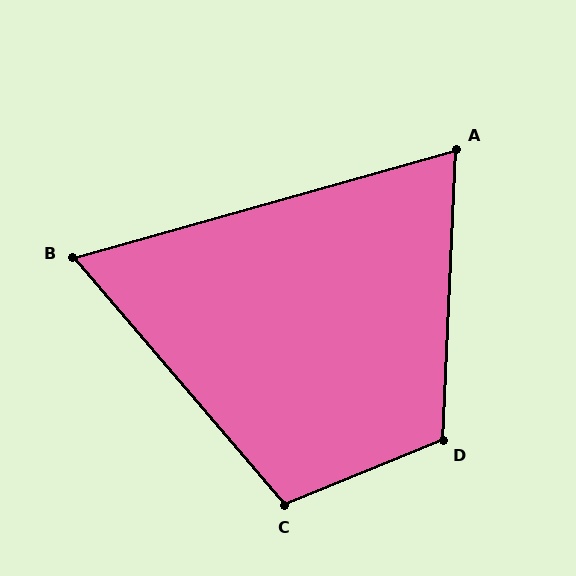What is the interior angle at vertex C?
Approximately 108 degrees (obtuse).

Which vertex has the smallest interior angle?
B, at approximately 65 degrees.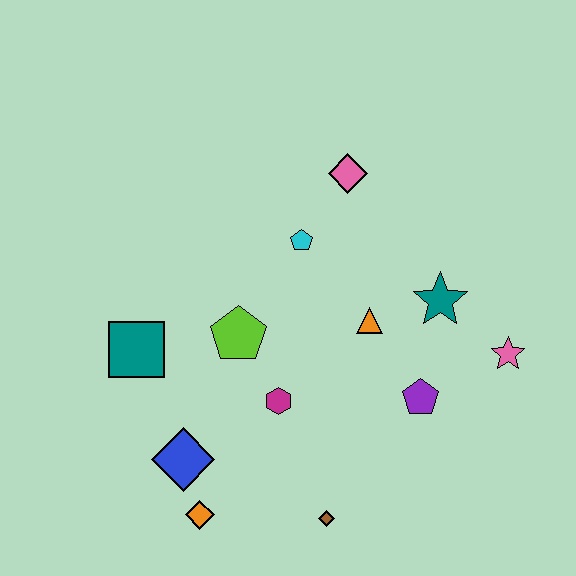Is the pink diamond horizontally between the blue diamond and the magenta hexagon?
No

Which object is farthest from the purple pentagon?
The teal square is farthest from the purple pentagon.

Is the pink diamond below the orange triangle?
No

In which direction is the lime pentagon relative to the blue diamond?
The lime pentagon is above the blue diamond.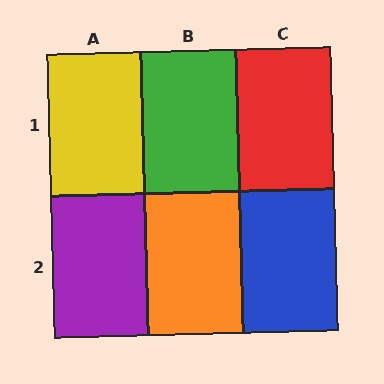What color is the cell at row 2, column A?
Purple.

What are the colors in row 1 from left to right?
Yellow, green, red.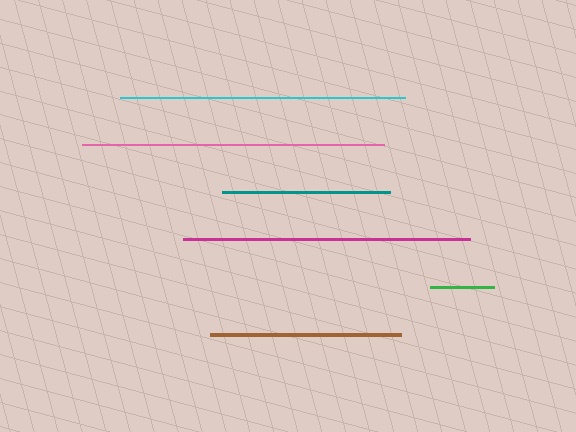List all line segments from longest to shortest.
From longest to shortest: pink, magenta, cyan, brown, teal, green.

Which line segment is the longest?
The pink line is the longest at approximately 302 pixels.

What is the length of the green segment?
The green segment is approximately 63 pixels long.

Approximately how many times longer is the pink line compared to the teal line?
The pink line is approximately 1.8 times the length of the teal line.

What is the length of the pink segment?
The pink segment is approximately 302 pixels long.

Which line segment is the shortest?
The green line is the shortest at approximately 63 pixels.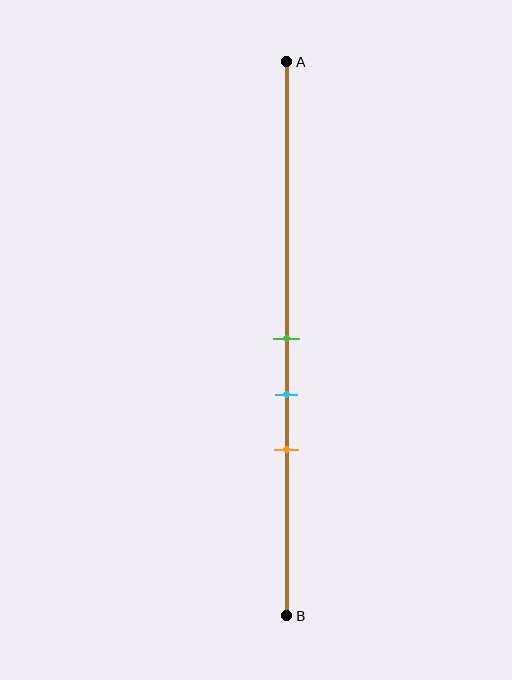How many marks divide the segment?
There are 3 marks dividing the segment.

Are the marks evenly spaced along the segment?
Yes, the marks are approximately evenly spaced.